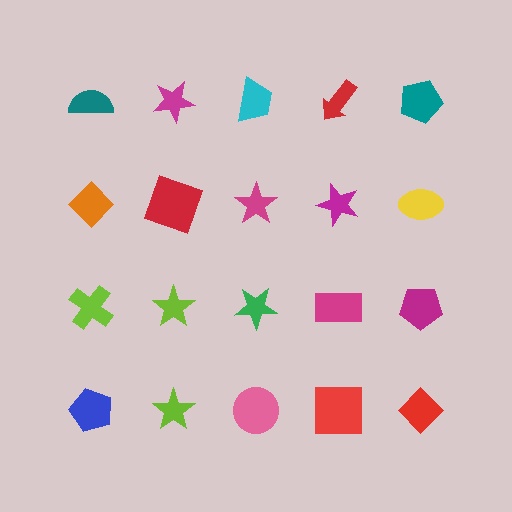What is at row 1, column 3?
A cyan trapezoid.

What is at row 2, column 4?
A magenta star.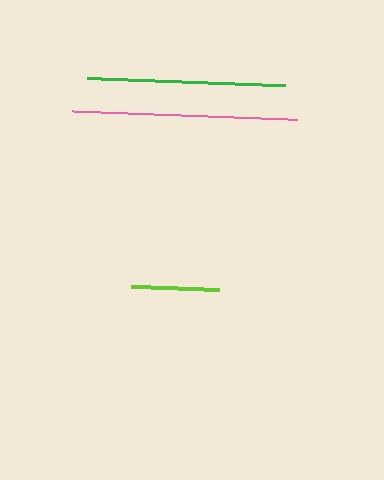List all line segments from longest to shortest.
From longest to shortest: pink, green, lime.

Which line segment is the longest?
The pink line is the longest at approximately 225 pixels.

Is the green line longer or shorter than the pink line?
The pink line is longer than the green line.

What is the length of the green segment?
The green segment is approximately 198 pixels long.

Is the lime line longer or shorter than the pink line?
The pink line is longer than the lime line.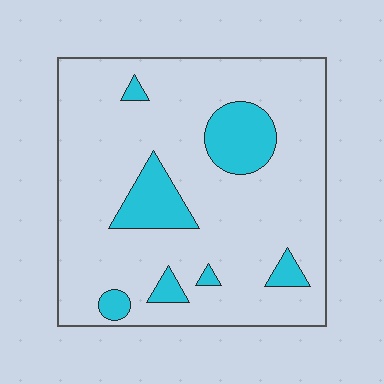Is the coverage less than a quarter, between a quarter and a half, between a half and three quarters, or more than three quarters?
Less than a quarter.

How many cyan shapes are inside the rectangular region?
7.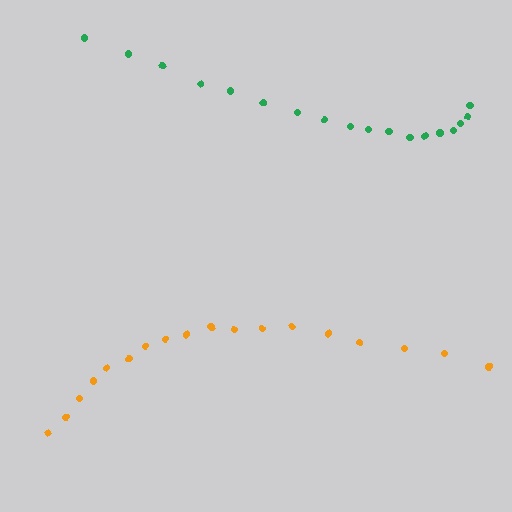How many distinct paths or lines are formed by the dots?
There are 2 distinct paths.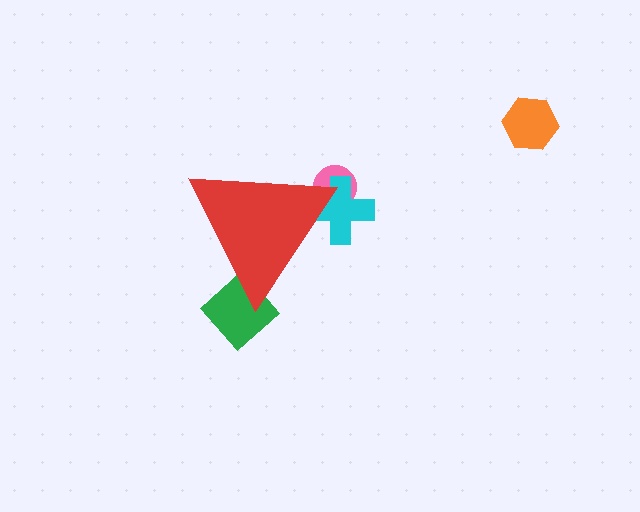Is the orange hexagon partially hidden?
No, the orange hexagon is fully visible.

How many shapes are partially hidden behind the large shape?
3 shapes are partially hidden.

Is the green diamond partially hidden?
Yes, the green diamond is partially hidden behind the red triangle.